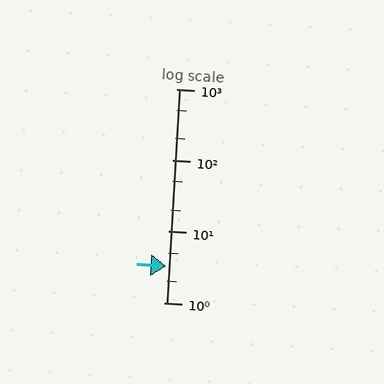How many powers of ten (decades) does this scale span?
The scale spans 3 decades, from 1 to 1000.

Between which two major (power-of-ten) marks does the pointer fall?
The pointer is between 1 and 10.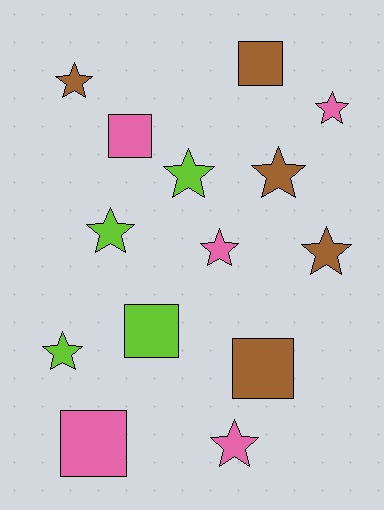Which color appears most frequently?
Brown, with 5 objects.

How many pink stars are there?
There are 3 pink stars.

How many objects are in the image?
There are 14 objects.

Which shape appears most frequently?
Star, with 9 objects.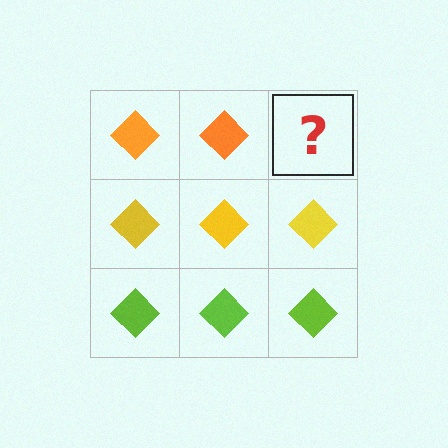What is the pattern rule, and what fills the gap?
The rule is that each row has a consistent color. The gap should be filled with an orange diamond.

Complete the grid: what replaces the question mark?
The question mark should be replaced with an orange diamond.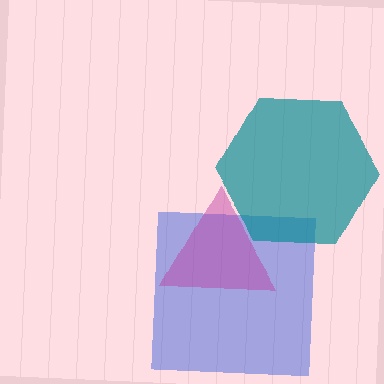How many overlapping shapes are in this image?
There are 3 overlapping shapes in the image.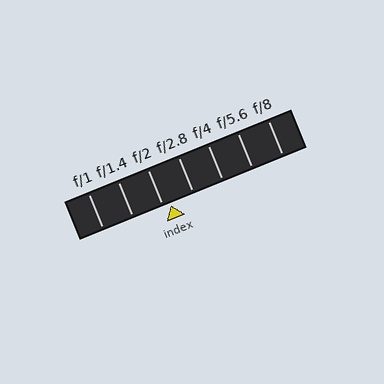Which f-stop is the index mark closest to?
The index mark is closest to f/2.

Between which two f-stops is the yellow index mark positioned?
The index mark is between f/2 and f/2.8.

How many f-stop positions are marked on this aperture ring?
There are 7 f-stop positions marked.